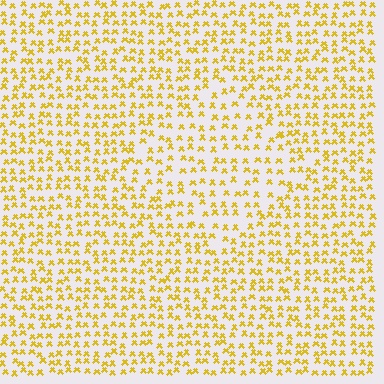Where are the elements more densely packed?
The elements are more densely packed outside the diamond boundary.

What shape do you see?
I see a diamond.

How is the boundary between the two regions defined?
The boundary is defined by a change in element density (approximately 1.4x ratio). All elements are the same color, size, and shape.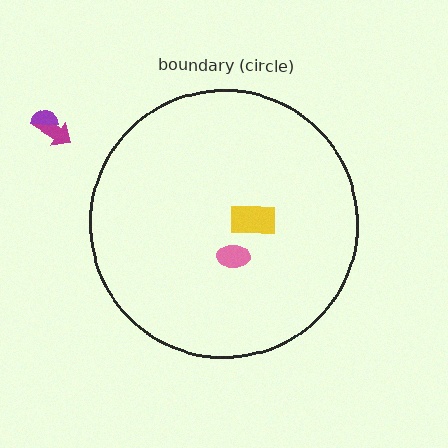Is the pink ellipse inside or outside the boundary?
Inside.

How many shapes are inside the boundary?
2 inside, 2 outside.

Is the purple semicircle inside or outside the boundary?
Outside.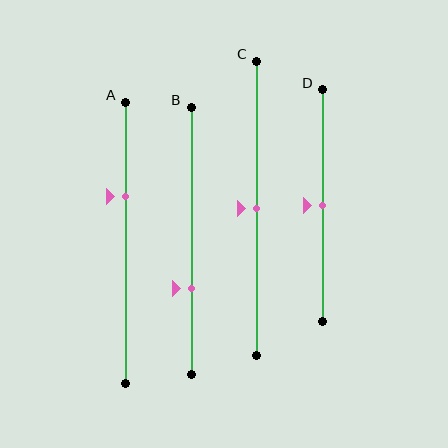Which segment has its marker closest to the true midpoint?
Segment C has its marker closest to the true midpoint.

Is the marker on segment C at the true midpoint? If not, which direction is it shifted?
Yes, the marker on segment C is at the true midpoint.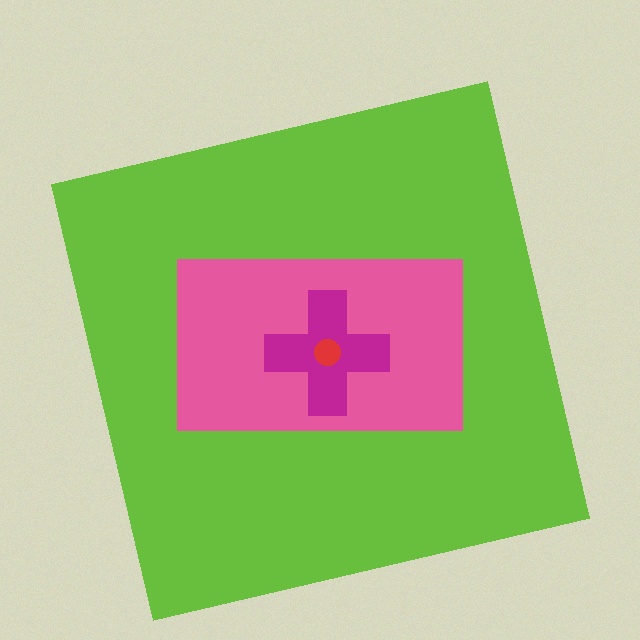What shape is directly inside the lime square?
The pink rectangle.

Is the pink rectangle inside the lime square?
Yes.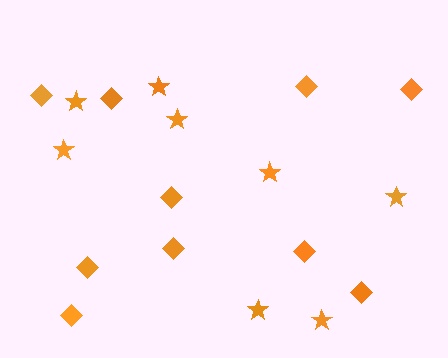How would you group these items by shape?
There are 2 groups: one group of stars (8) and one group of diamonds (10).